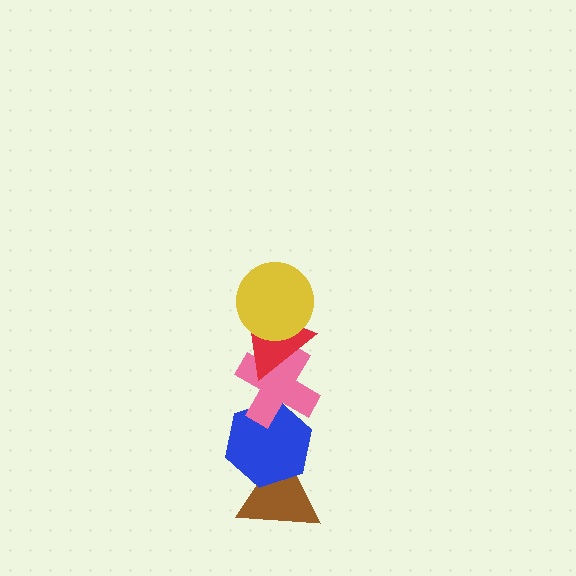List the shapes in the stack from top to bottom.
From top to bottom: the yellow circle, the red triangle, the pink cross, the blue hexagon, the brown triangle.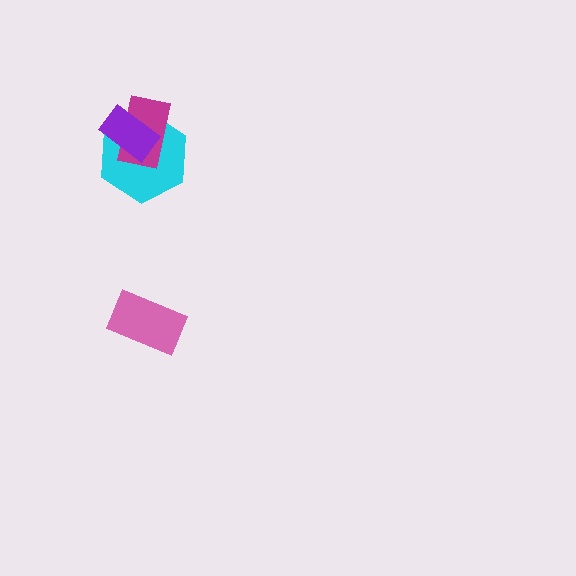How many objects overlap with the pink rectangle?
0 objects overlap with the pink rectangle.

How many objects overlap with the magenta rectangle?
2 objects overlap with the magenta rectangle.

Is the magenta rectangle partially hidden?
Yes, it is partially covered by another shape.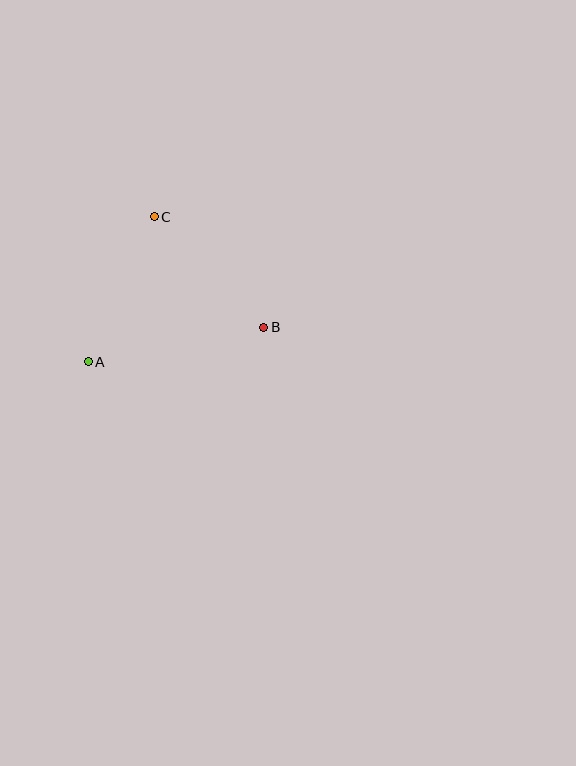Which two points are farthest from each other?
Points A and B are farthest from each other.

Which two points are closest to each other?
Points B and C are closest to each other.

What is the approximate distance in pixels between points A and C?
The distance between A and C is approximately 159 pixels.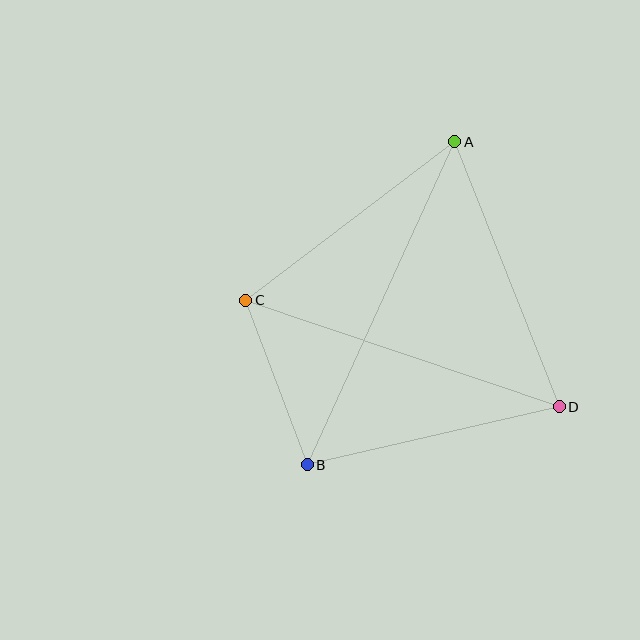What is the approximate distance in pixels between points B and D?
The distance between B and D is approximately 259 pixels.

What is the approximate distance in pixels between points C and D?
The distance between C and D is approximately 331 pixels.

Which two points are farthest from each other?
Points A and B are farthest from each other.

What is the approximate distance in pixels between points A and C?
The distance between A and C is approximately 262 pixels.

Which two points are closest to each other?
Points B and C are closest to each other.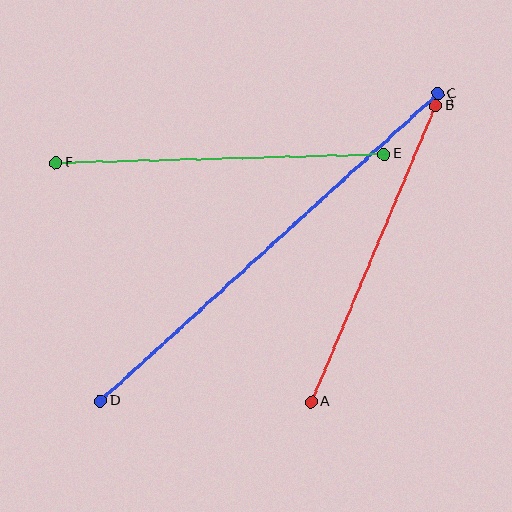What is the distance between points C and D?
The distance is approximately 456 pixels.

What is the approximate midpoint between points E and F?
The midpoint is at approximately (220, 158) pixels.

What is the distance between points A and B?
The distance is approximately 322 pixels.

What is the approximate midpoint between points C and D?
The midpoint is at approximately (269, 247) pixels.